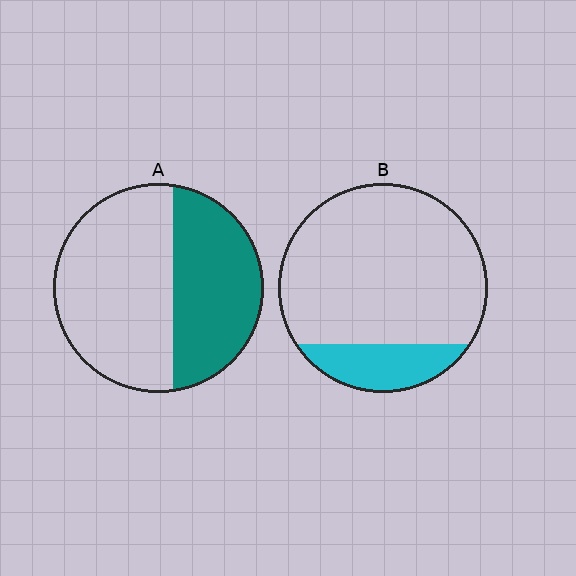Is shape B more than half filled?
No.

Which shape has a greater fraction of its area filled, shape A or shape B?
Shape A.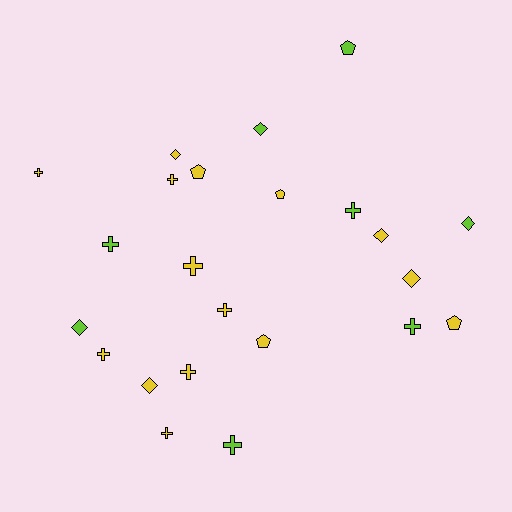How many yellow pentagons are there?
There are 4 yellow pentagons.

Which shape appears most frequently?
Cross, with 11 objects.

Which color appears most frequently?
Yellow, with 15 objects.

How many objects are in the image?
There are 23 objects.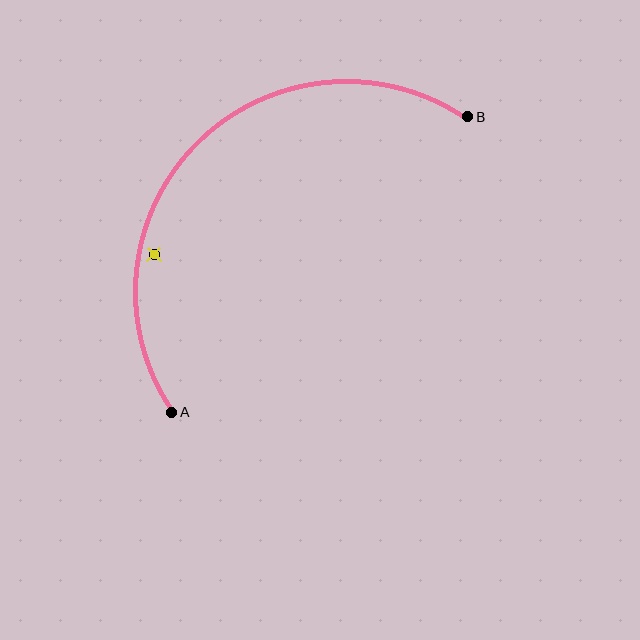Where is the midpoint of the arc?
The arc midpoint is the point on the curve farthest from the straight line joining A and B. It sits above and to the left of that line.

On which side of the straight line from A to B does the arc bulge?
The arc bulges above and to the left of the straight line connecting A and B.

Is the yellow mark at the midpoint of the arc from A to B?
No — the yellow mark does not lie on the arc at all. It sits slightly inside the curve.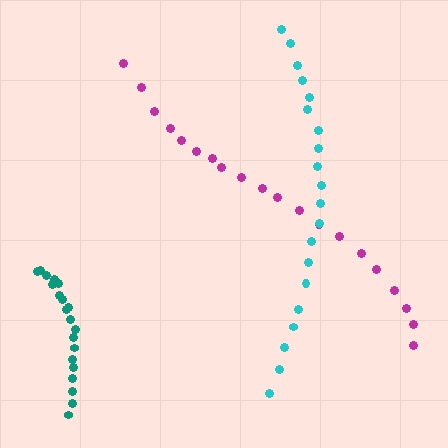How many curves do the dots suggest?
There are 3 distinct paths.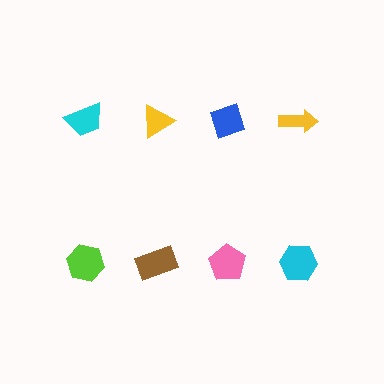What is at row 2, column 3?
A pink pentagon.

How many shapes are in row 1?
4 shapes.